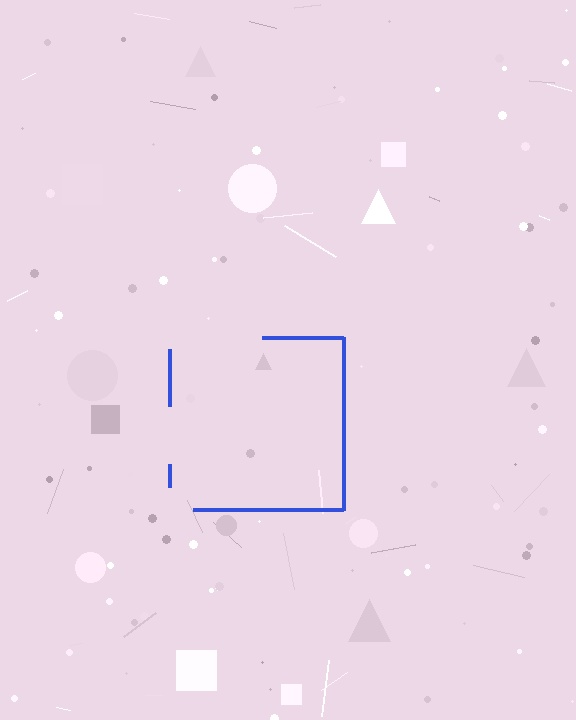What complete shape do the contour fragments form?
The contour fragments form a square.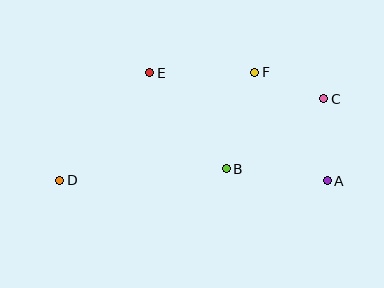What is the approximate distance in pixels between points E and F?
The distance between E and F is approximately 105 pixels.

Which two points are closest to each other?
Points C and F are closest to each other.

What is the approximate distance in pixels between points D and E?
The distance between D and E is approximately 140 pixels.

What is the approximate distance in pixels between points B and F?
The distance between B and F is approximately 100 pixels.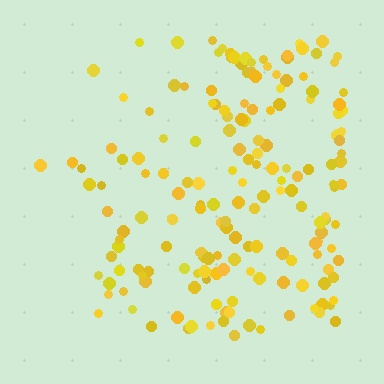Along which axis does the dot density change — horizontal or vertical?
Horizontal.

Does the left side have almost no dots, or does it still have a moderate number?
Still a moderate number, just noticeably fewer than the right.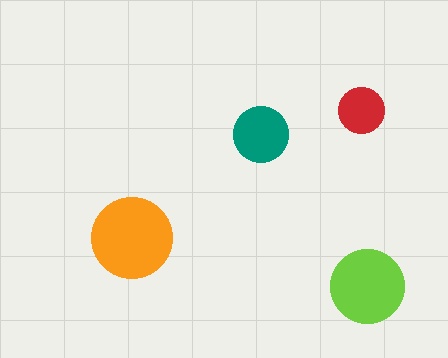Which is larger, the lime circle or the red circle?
The lime one.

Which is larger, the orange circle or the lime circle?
The orange one.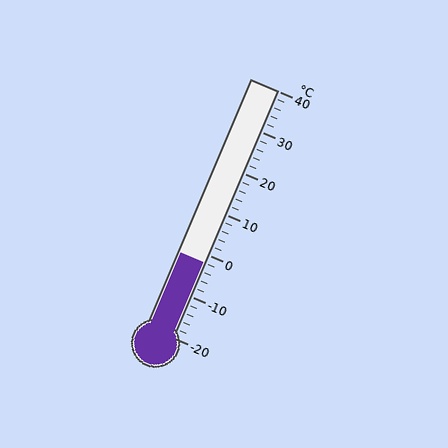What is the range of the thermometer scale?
The thermometer scale ranges from -20°C to 40°C.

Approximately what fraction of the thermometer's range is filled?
The thermometer is filled to approximately 30% of its range.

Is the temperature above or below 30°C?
The temperature is below 30°C.